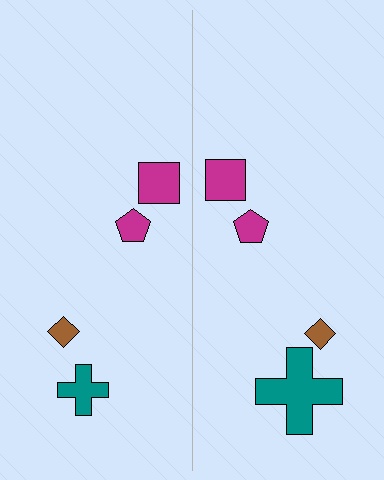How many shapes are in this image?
There are 8 shapes in this image.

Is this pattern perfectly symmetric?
No, the pattern is not perfectly symmetric. The teal cross on the right side has a different size than its mirror counterpart.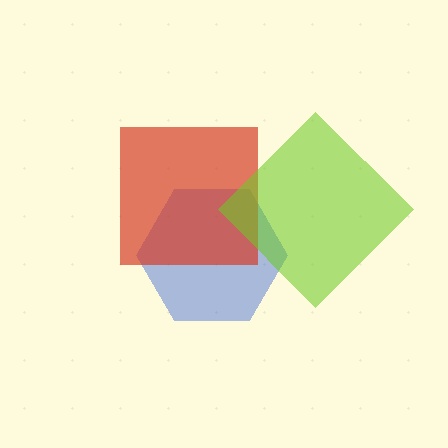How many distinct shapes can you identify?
There are 3 distinct shapes: a blue hexagon, a red square, a lime diamond.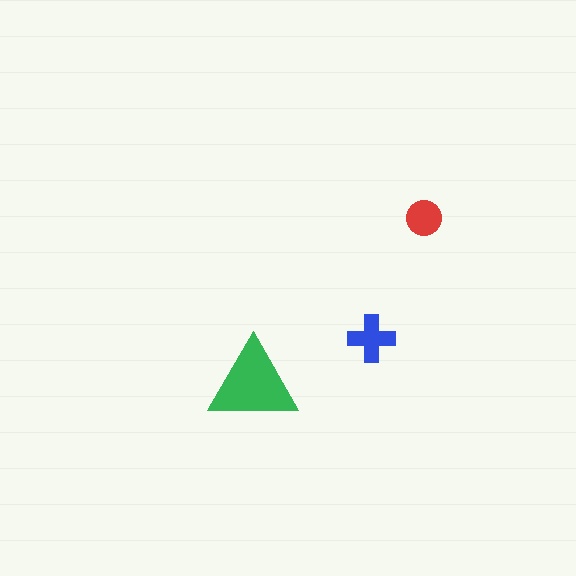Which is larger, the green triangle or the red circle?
The green triangle.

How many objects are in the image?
There are 3 objects in the image.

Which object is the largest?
The green triangle.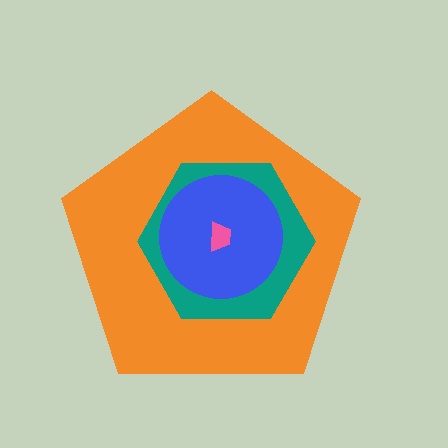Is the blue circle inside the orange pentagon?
Yes.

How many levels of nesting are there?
4.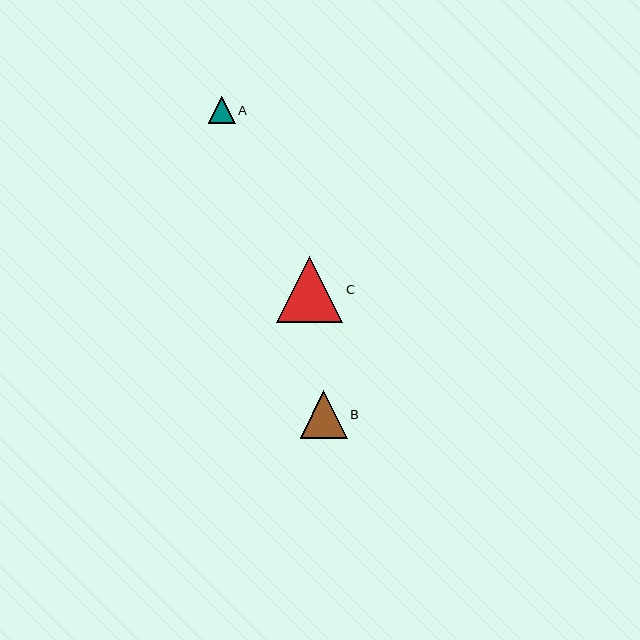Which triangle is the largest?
Triangle C is the largest with a size of approximately 67 pixels.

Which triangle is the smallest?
Triangle A is the smallest with a size of approximately 26 pixels.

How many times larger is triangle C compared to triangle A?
Triangle C is approximately 2.5 times the size of triangle A.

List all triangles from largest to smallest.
From largest to smallest: C, B, A.